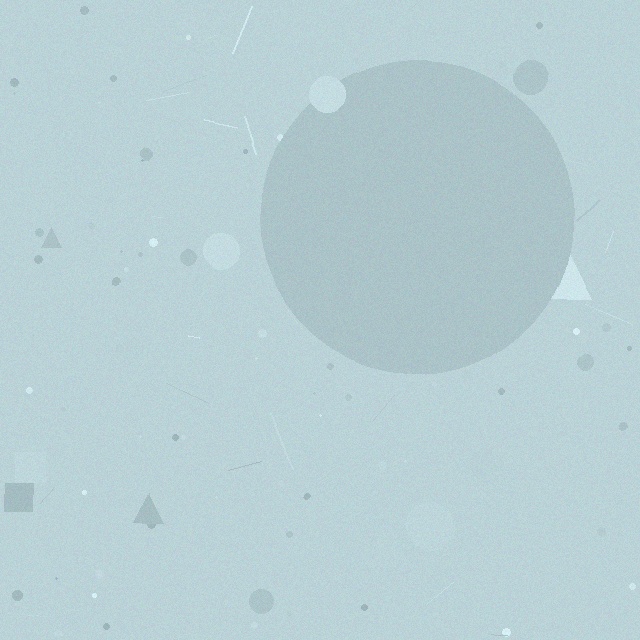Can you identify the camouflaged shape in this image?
The camouflaged shape is a circle.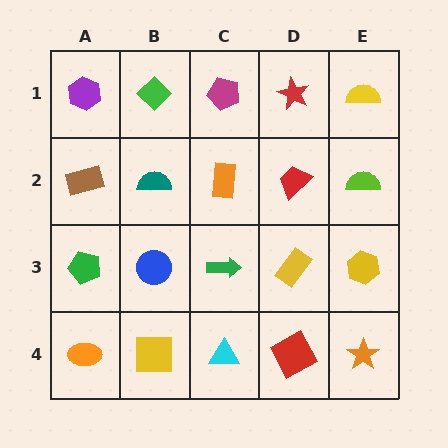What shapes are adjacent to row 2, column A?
A purple hexagon (row 1, column A), a green pentagon (row 3, column A), a teal semicircle (row 2, column B).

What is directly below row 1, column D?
A red trapezoid.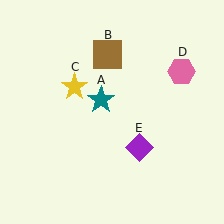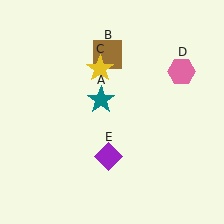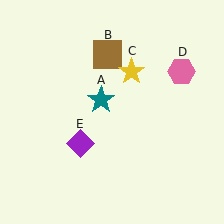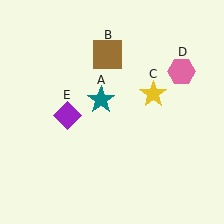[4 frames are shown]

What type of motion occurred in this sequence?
The yellow star (object C), purple diamond (object E) rotated clockwise around the center of the scene.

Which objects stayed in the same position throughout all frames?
Teal star (object A) and brown square (object B) and pink hexagon (object D) remained stationary.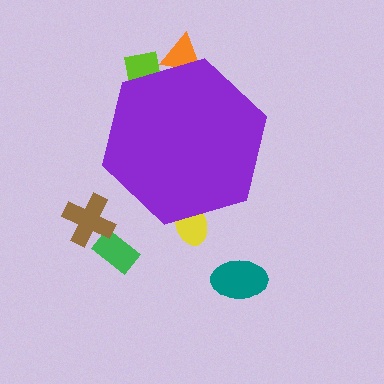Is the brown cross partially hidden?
No, the brown cross is fully visible.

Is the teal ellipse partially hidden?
No, the teal ellipse is fully visible.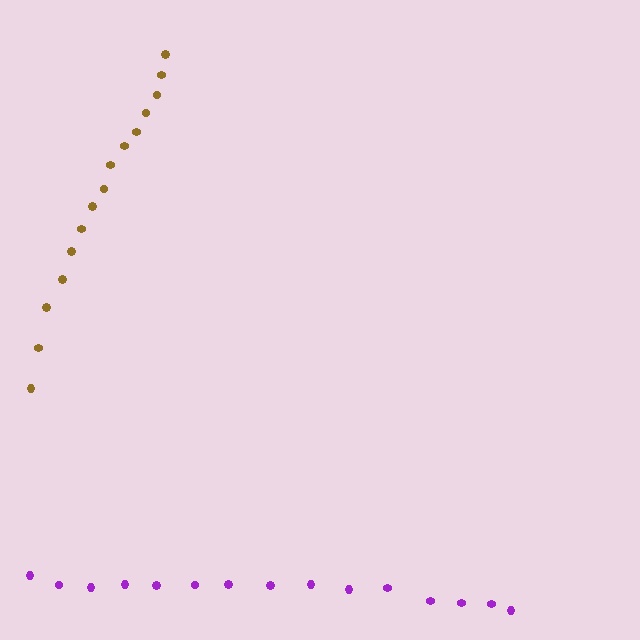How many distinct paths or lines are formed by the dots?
There are 2 distinct paths.